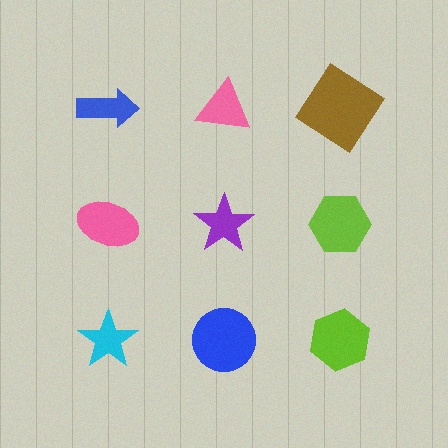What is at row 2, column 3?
A lime hexagon.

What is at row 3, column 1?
A cyan star.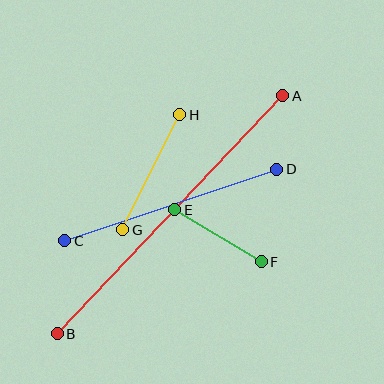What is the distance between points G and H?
The distance is approximately 128 pixels.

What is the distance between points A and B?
The distance is approximately 328 pixels.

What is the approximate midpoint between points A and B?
The midpoint is at approximately (170, 215) pixels.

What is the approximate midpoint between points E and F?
The midpoint is at approximately (218, 236) pixels.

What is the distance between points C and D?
The distance is approximately 224 pixels.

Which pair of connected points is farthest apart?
Points A and B are farthest apart.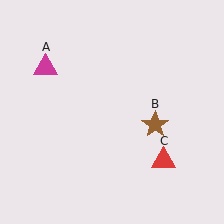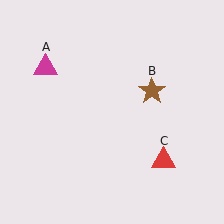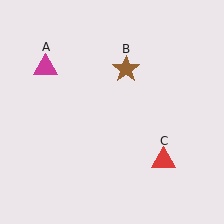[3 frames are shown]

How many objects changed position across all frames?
1 object changed position: brown star (object B).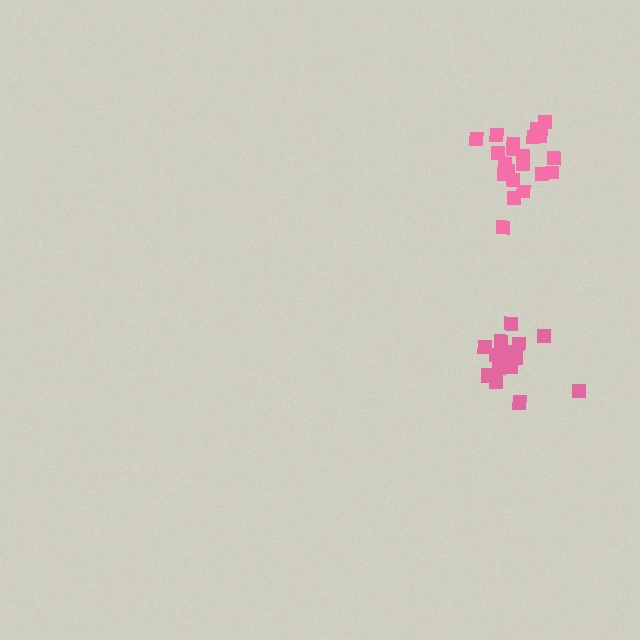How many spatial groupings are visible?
There are 2 spatial groupings.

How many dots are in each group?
Group 1: 21 dots, Group 2: 20 dots (41 total).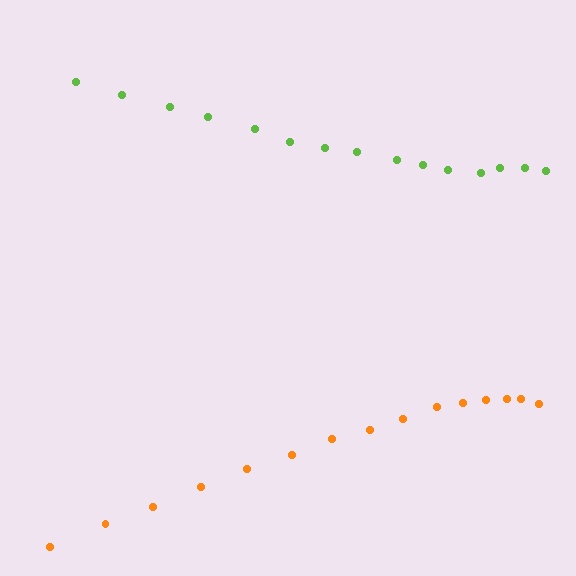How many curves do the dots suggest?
There are 2 distinct paths.